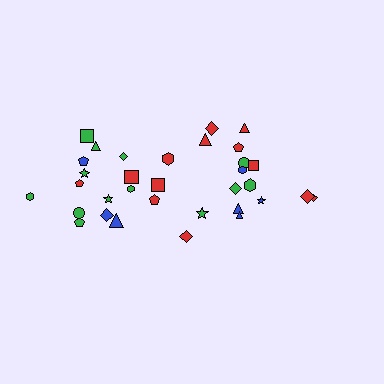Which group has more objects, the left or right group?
The left group.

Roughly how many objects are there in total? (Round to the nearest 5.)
Roughly 35 objects in total.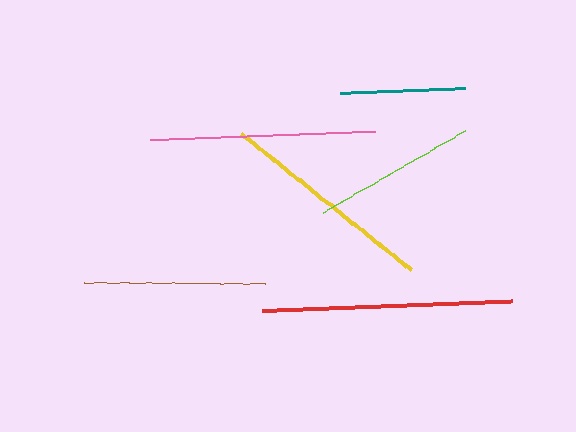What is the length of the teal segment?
The teal segment is approximately 125 pixels long.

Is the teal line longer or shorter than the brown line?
The brown line is longer than the teal line.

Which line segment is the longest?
The red line is the longest at approximately 251 pixels.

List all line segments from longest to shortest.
From longest to shortest: red, pink, yellow, brown, lime, teal.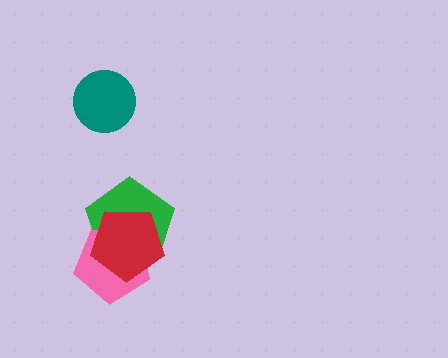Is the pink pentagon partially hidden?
Yes, it is partially covered by another shape.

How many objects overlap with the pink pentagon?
2 objects overlap with the pink pentagon.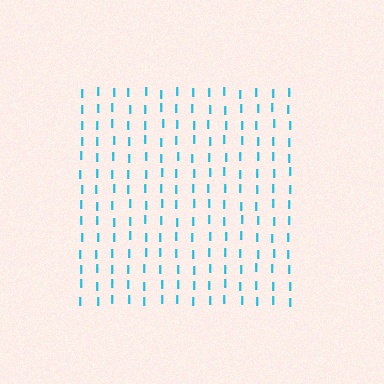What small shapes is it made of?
It is made of small letter I's.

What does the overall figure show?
The overall figure shows a square.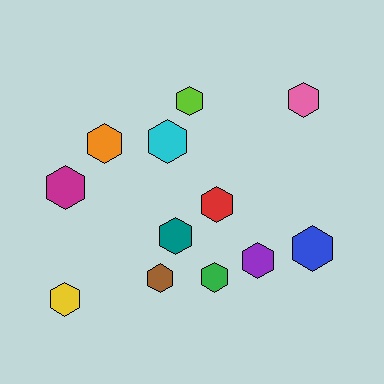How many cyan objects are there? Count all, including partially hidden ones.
There is 1 cyan object.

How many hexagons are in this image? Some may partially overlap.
There are 12 hexagons.